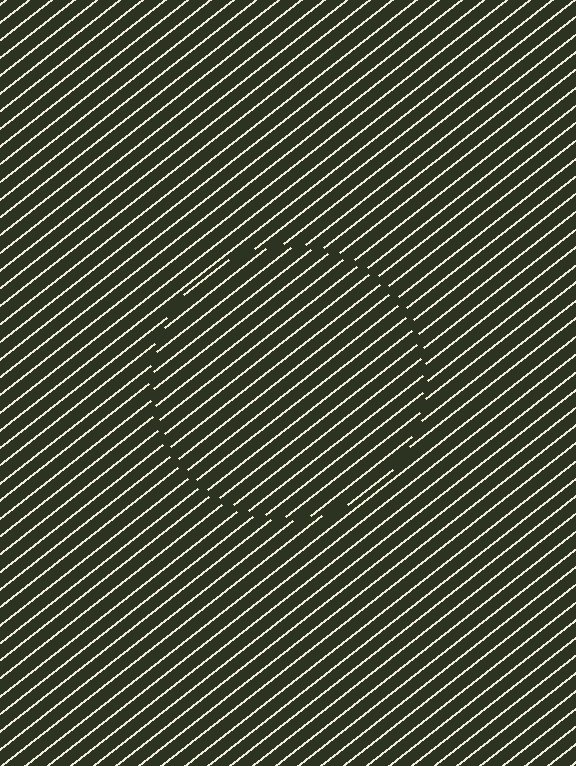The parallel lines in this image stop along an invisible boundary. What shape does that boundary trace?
An illusory circle. The interior of the shape contains the same grating, shifted by half a period — the contour is defined by the phase discontinuity where line-ends from the inner and outer gratings abut.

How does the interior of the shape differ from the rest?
The interior of the shape contains the same grating, shifted by half a period — the contour is defined by the phase discontinuity where line-ends from the inner and outer gratings abut.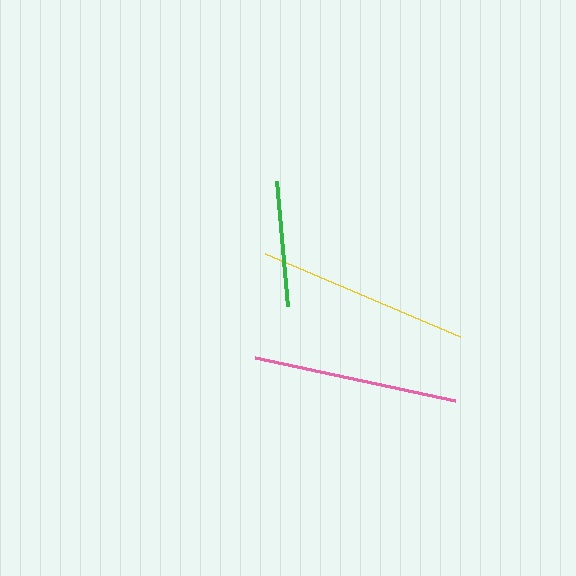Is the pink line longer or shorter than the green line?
The pink line is longer than the green line.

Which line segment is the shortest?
The green line is the shortest at approximately 126 pixels.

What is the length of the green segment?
The green segment is approximately 126 pixels long.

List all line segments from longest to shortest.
From longest to shortest: yellow, pink, green.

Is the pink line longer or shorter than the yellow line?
The yellow line is longer than the pink line.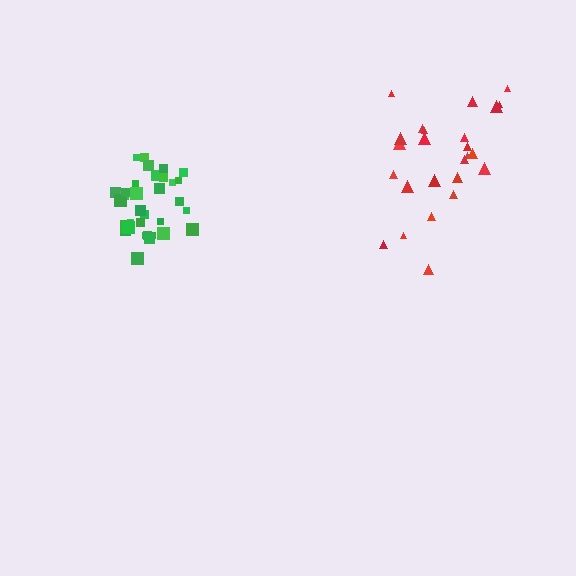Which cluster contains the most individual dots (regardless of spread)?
Green (33).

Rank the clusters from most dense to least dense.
green, red.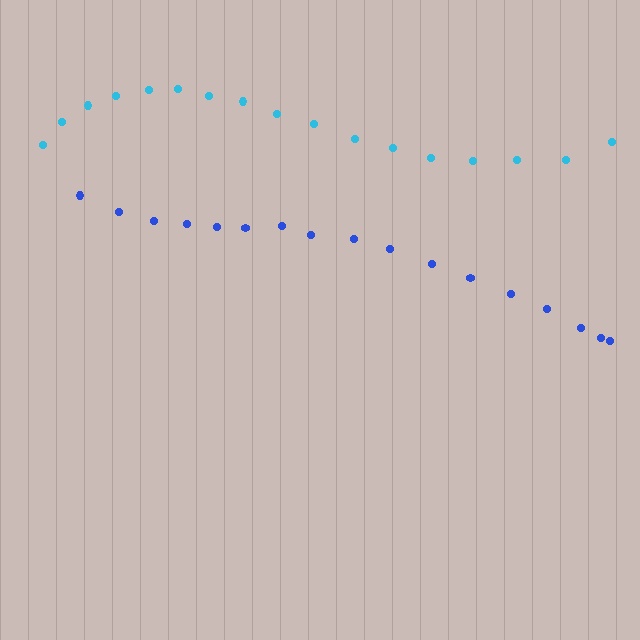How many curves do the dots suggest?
There are 2 distinct paths.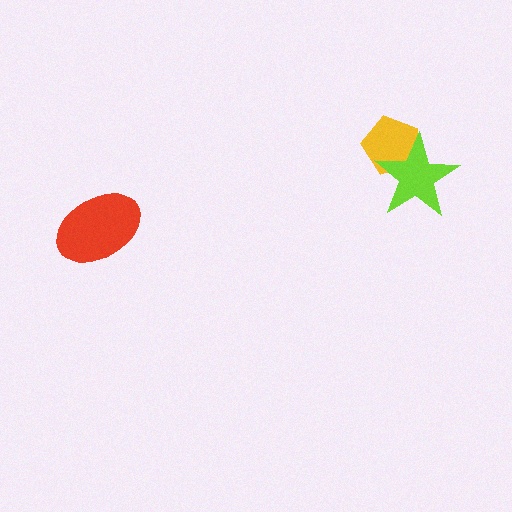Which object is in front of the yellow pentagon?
The lime star is in front of the yellow pentagon.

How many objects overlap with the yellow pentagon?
1 object overlaps with the yellow pentagon.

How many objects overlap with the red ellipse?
0 objects overlap with the red ellipse.